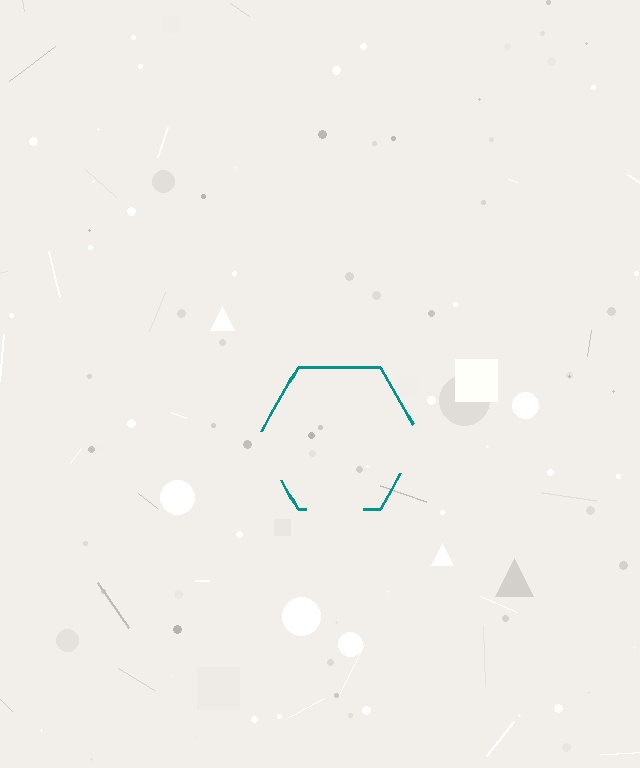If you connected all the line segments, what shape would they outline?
They would outline a hexagon.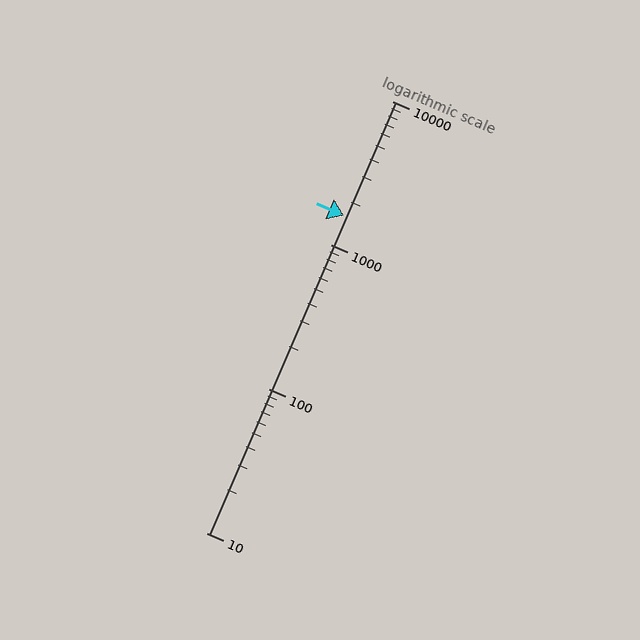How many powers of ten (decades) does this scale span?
The scale spans 3 decades, from 10 to 10000.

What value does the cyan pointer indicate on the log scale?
The pointer indicates approximately 1600.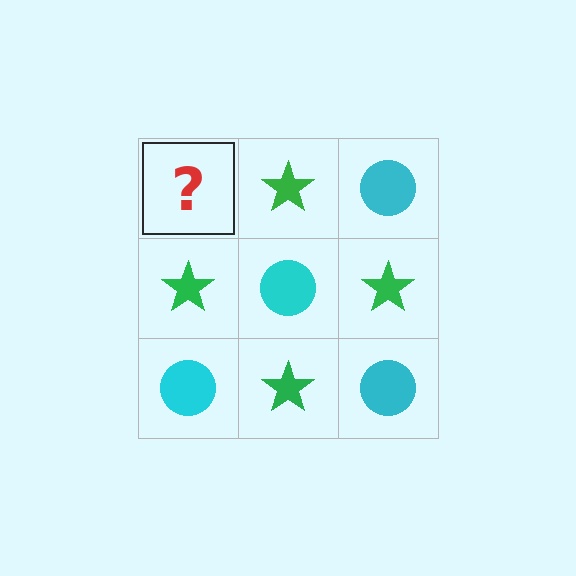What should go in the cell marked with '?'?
The missing cell should contain a cyan circle.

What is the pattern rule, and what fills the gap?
The rule is that it alternates cyan circle and green star in a checkerboard pattern. The gap should be filled with a cyan circle.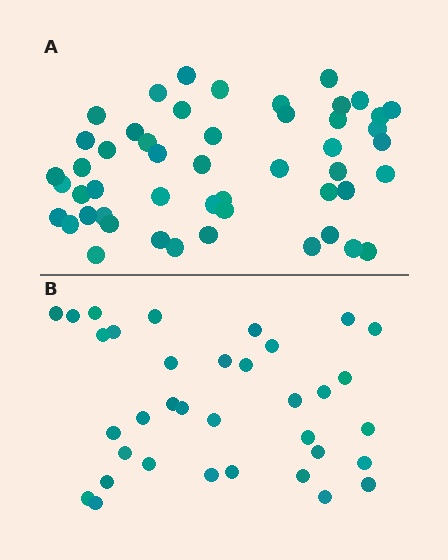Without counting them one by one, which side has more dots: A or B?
Region A (the top region) has more dots.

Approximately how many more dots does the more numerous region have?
Region A has approximately 15 more dots than region B.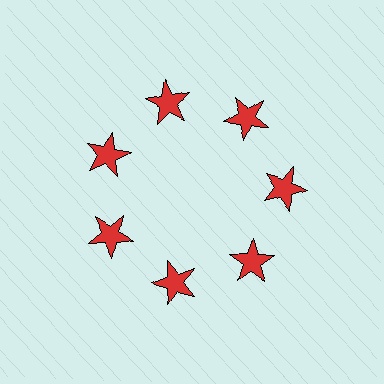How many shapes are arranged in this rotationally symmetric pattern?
There are 7 shapes, arranged in 7 groups of 1.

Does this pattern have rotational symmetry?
Yes, this pattern has 7-fold rotational symmetry. It looks the same after rotating 51 degrees around the center.